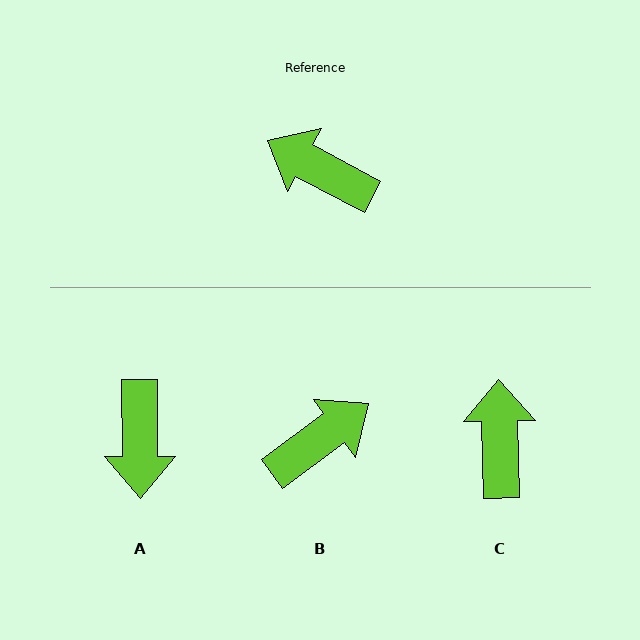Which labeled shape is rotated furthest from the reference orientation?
A, about 118 degrees away.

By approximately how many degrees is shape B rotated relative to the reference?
Approximately 116 degrees clockwise.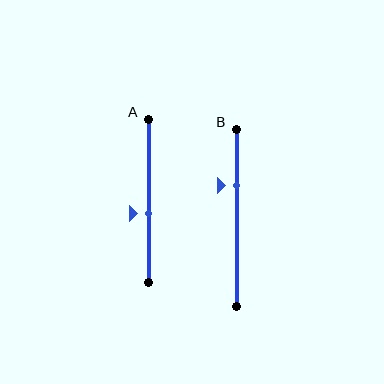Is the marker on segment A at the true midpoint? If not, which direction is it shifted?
No, the marker on segment A is shifted downward by about 8% of the segment length.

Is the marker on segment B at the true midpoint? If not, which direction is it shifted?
No, the marker on segment B is shifted upward by about 18% of the segment length.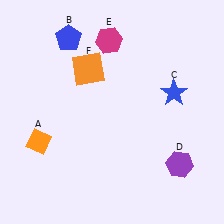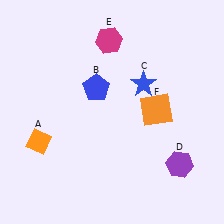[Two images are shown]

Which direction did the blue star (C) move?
The blue star (C) moved left.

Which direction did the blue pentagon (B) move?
The blue pentagon (B) moved down.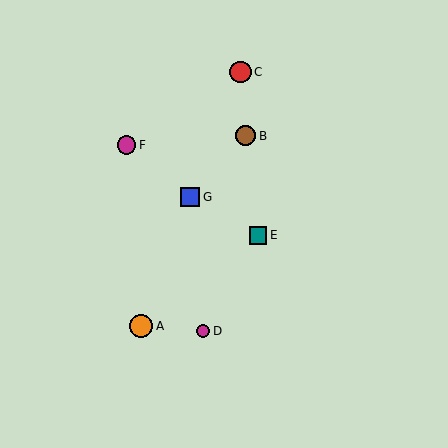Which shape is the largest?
The orange circle (labeled A) is the largest.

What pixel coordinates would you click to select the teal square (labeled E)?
Click at (258, 235) to select the teal square E.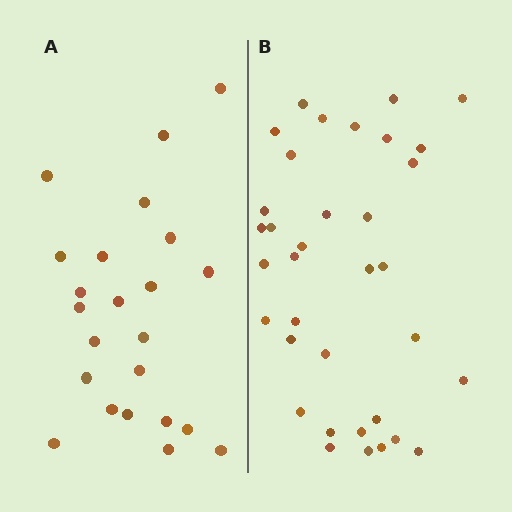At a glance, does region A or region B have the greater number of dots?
Region B (the right region) has more dots.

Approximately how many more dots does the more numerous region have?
Region B has roughly 12 or so more dots than region A.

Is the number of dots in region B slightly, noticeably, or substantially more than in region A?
Region B has substantially more. The ratio is roughly 1.5 to 1.